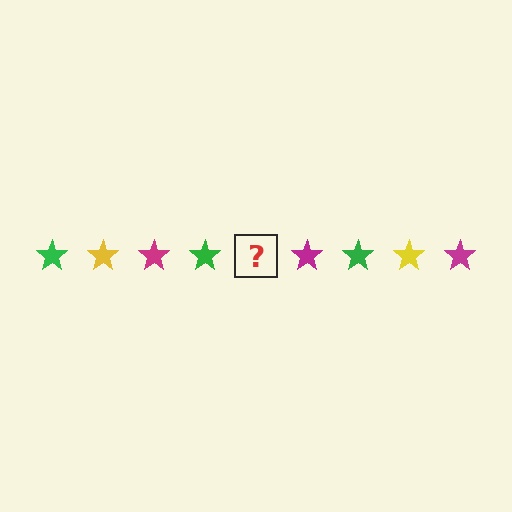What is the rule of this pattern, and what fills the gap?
The rule is that the pattern cycles through green, yellow, magenta stars. The gap should be filled with a yellow star.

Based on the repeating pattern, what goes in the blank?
The blank should be a yellow star.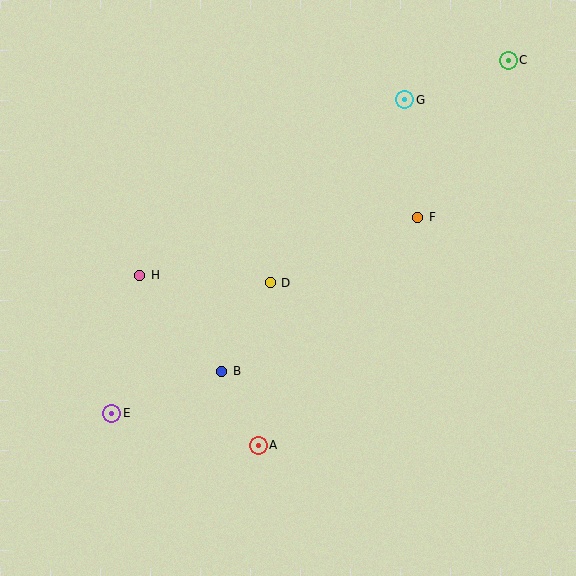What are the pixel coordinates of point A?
Point A is at (258, 445).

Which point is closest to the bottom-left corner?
Point E is closest to the bottom-left corner.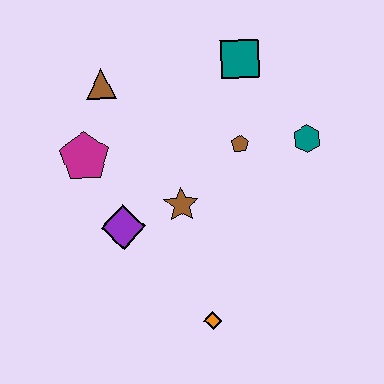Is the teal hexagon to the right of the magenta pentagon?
Yes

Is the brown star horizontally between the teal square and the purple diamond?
Yes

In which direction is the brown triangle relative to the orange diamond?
The brown triangle is above the orange diamond.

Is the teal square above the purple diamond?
Yes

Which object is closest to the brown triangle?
The magenta pentagon is closest to the brown triangle.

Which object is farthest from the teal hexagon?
The magenta pentagon is farthest from the teal hexagon.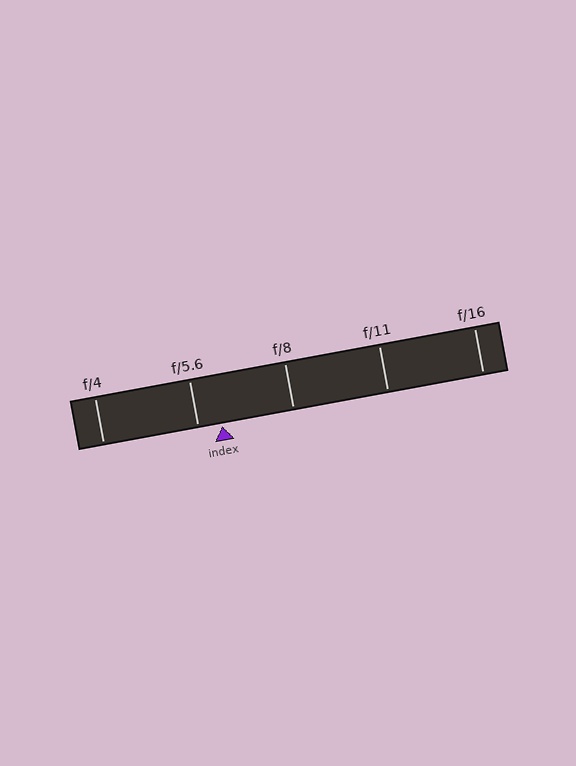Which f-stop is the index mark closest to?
The index mark is closest to f/5.6.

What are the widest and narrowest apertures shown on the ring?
The widest aperture shown is f/4 and the narrowest is f/16.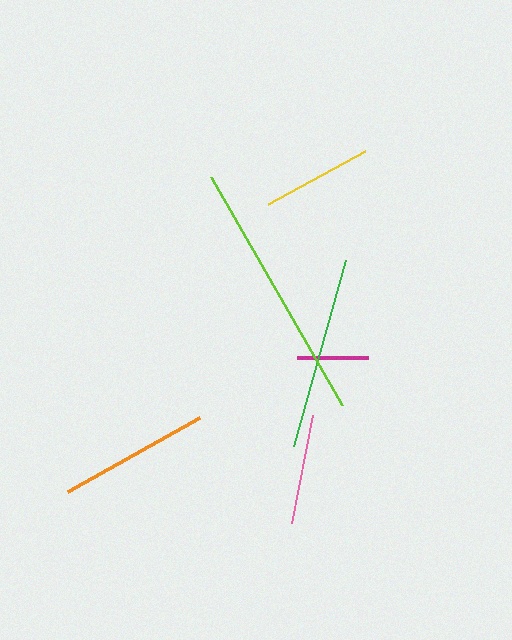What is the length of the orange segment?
The orange segment is approximately 152 pixels long.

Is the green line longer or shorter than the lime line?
The lime line is longer than the green line.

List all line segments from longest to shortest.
From longest to shortest: lime, green, orange, yellow, pink, magenta.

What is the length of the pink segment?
The pink segment is approximately 110 pixels long.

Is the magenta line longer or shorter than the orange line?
The orange line is longer than the magenta line.